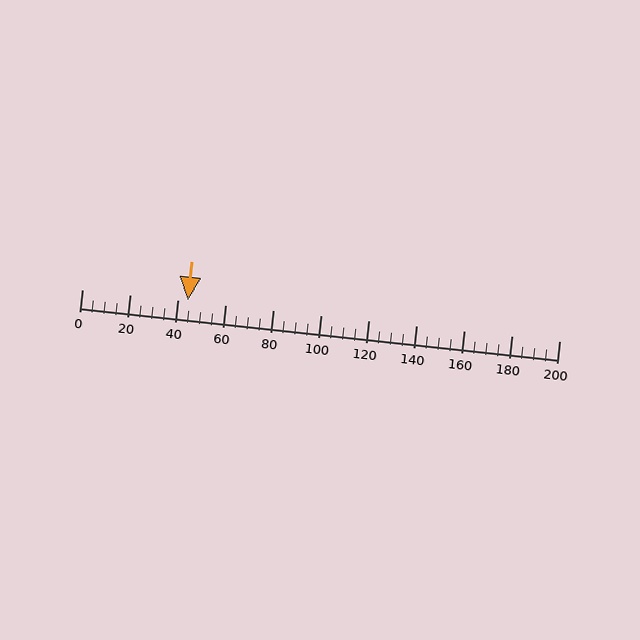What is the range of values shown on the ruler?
The ruler shows values from 0 to 200.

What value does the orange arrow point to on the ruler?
The orange arrow points to approximately 44.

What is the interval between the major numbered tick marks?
The major tick marks are spaced 20 units apart.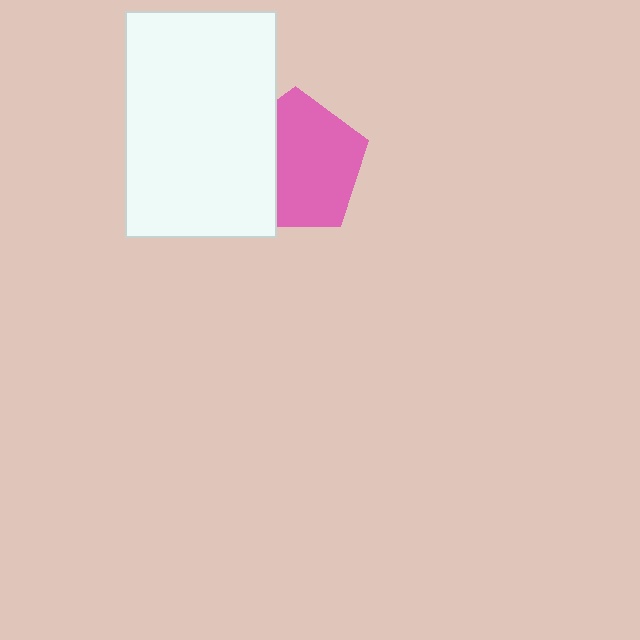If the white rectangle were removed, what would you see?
You would see the complete pink pentagon.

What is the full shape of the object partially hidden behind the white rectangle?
The partially hidden object is a pink pentagon.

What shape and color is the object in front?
The object in front is a white rectangle.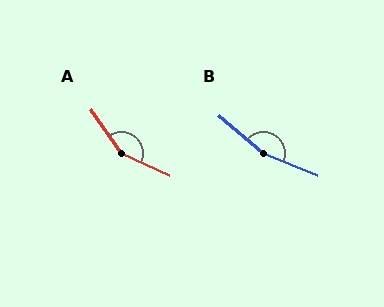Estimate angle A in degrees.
Approximately 149 degrees.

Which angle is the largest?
B, at approximately 161 degrees.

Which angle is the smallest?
A, at approximately 149 degrees.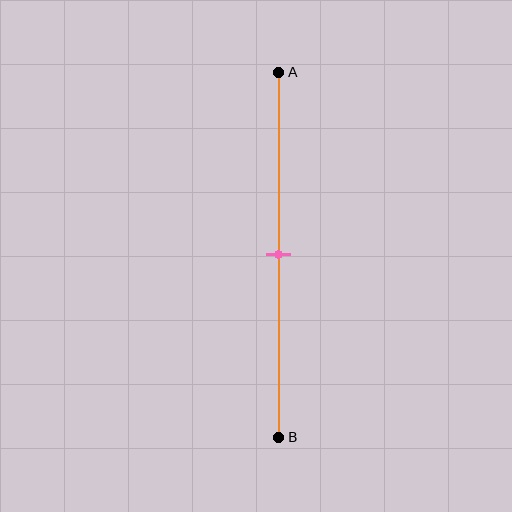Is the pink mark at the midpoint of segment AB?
Yes, the mark is approximately at the midpoint.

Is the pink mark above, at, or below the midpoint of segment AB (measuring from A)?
The pink mark is approximately at the midpoint of segment AB.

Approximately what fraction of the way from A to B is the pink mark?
The pink mark is approximately 50% of the way from A to B.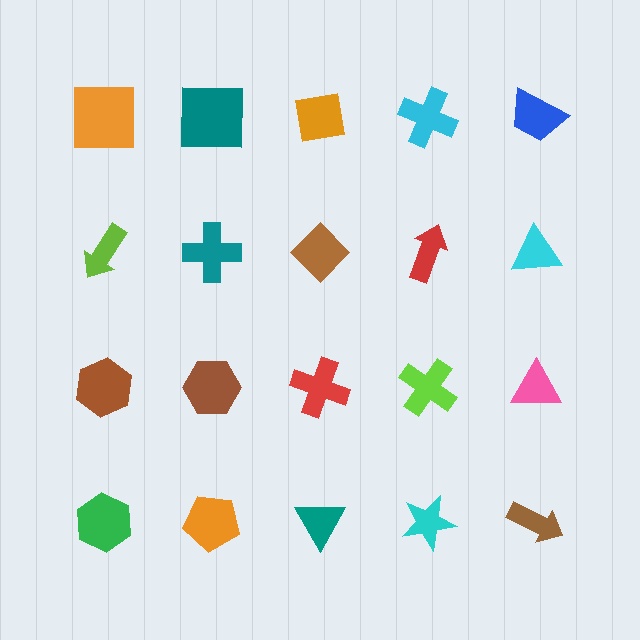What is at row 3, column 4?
A lime cross.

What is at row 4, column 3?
A teal triangle.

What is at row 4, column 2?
An orange pentagon.